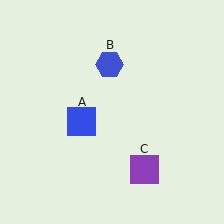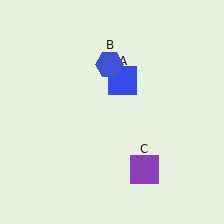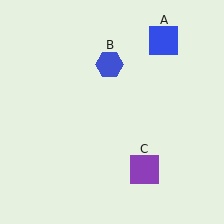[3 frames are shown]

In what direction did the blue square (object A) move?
The blue square (object A) moved up and to the right.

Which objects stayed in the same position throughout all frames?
Blue hexagon (object B) and purple square (object C) remained stationary.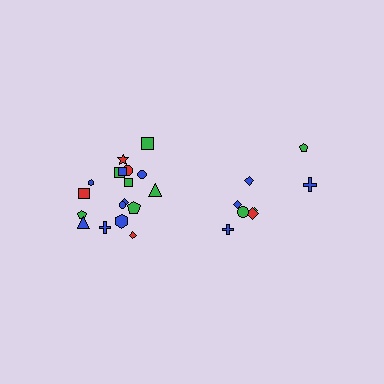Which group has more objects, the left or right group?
The left group.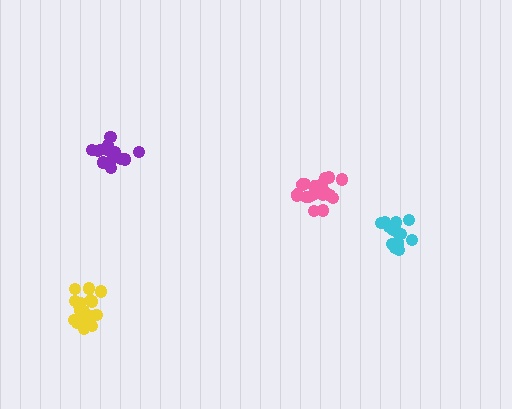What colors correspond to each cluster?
The clusters are colored: purple, cyan, pink, yellow.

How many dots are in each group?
Group 1: 15 dots, Group 2: 15 dots, Group 3: 18 dots, Group 4: 17 dots (65 total).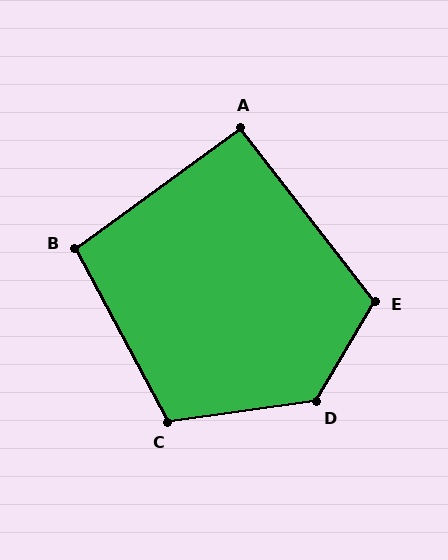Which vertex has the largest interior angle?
D, at approximately 128 degrees.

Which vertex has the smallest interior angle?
A, at approximately 92 degrees.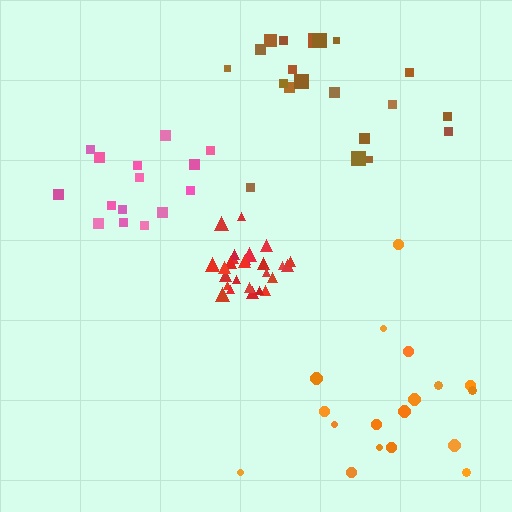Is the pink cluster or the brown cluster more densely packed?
Pink.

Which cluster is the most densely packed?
Red.